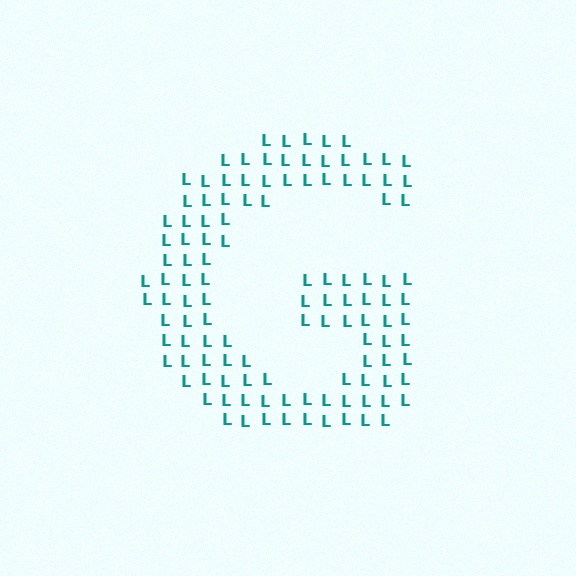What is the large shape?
The large shape is the letter G.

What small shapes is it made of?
It is made of small letter L's.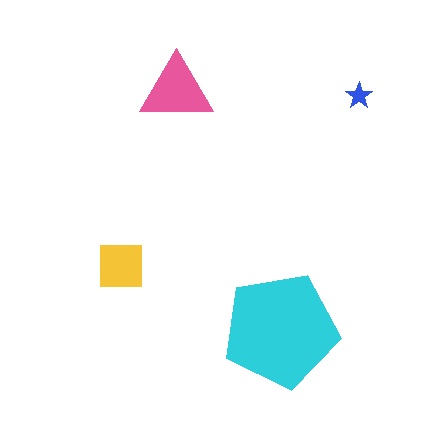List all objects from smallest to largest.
The blue star, the yellow square, the pink triangle, the cyan pentagon.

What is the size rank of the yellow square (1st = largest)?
3rd.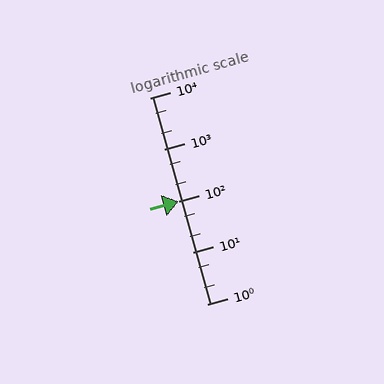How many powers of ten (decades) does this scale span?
The scale spans 4 decades, from 1 to 10000.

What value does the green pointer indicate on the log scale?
The pointer indicates approximately 100.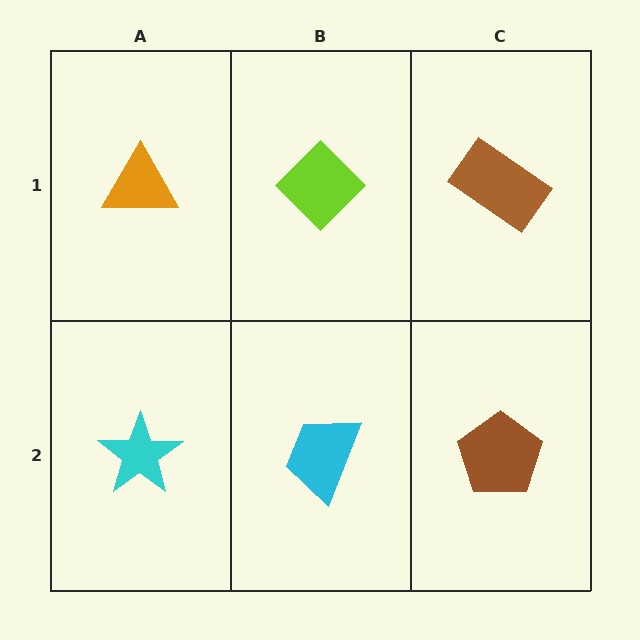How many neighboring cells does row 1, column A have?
2.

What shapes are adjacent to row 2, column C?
A brown rectangle (row 1, column C), a cyan trapezoid (row 2, column B).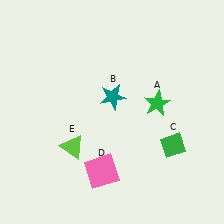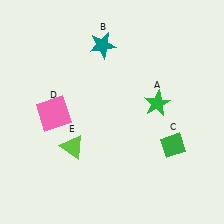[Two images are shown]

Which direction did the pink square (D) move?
The pink square (D) moved up.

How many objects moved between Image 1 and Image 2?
2 objects moved between the two images.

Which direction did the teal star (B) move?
The teal star (B) moved up.